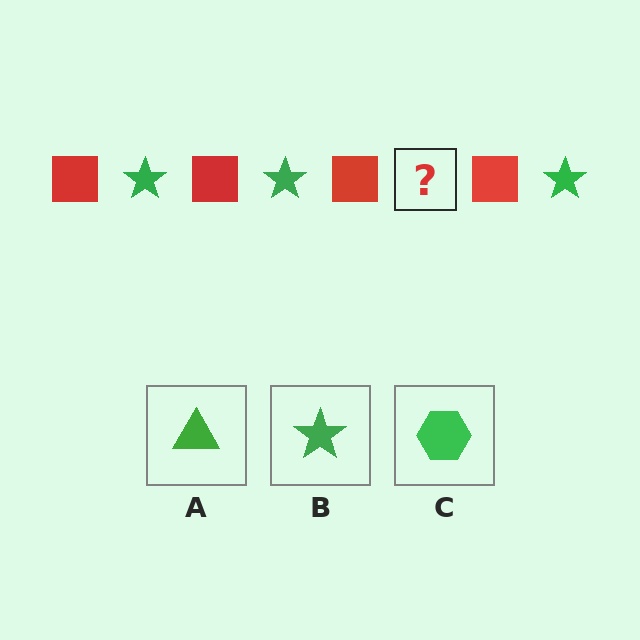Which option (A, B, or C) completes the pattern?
B.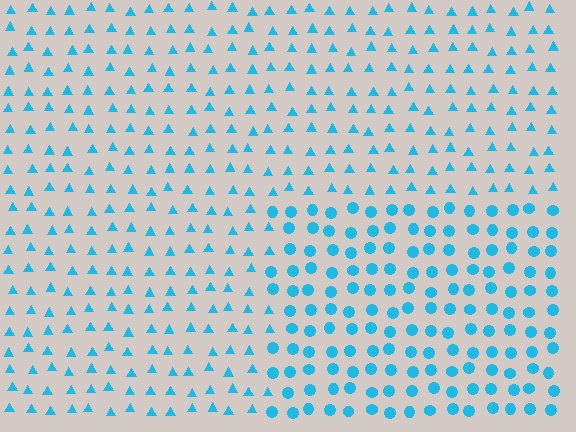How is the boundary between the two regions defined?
The boundary is defined by a change in element shape: circles inside vs. triangles outside. All elements share the same color and spacing.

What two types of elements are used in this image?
The image uses circles inside the rectangle region and triangles outside it.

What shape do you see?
I see a rectangle.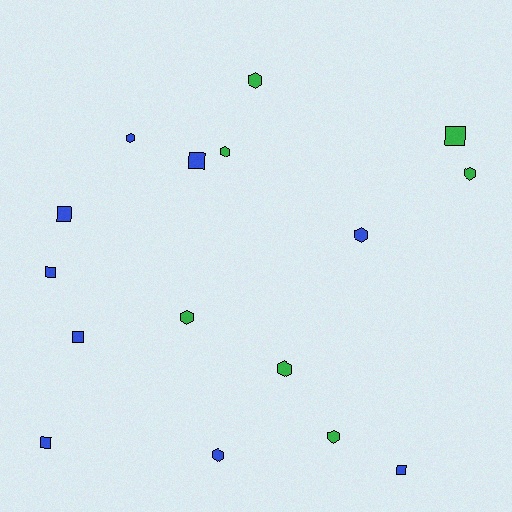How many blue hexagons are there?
There are 3 blue hexagons.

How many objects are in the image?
There are 16 objects.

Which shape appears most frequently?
Hexagon, with 9 objects.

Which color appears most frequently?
Blue, with 9 objects.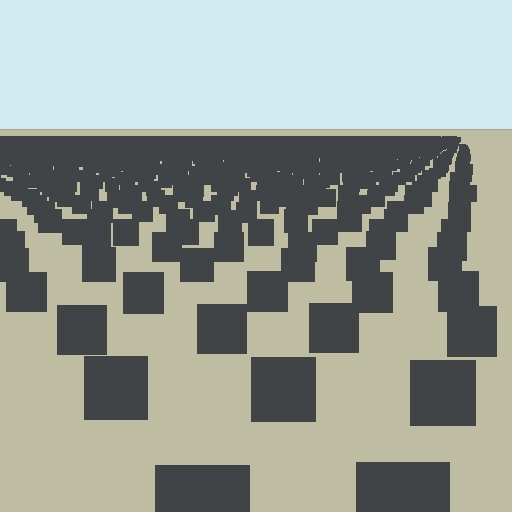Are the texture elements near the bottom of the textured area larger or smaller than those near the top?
Larger. Near the bottom, elements are closer to the viewer and appear at a bigger on-screen size.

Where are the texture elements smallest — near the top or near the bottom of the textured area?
Near the top.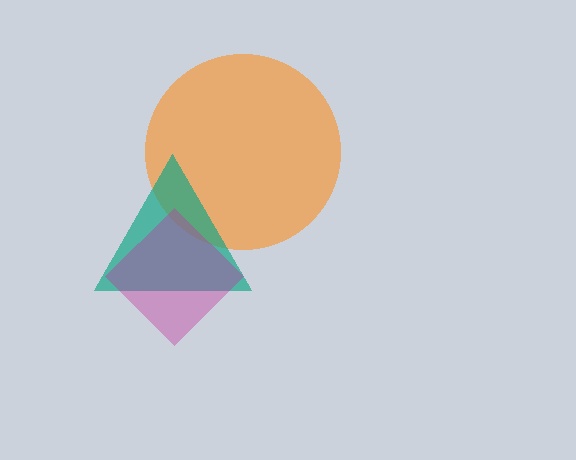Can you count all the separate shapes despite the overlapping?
Yes, there are 3 separate shapes.